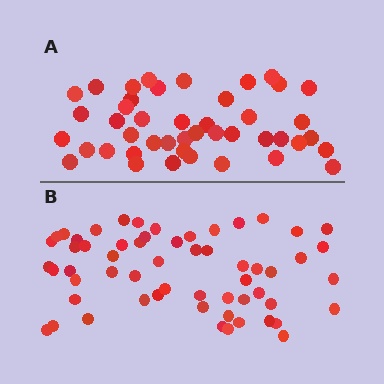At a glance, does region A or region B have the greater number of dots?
Region B (the bottom region) has more dots.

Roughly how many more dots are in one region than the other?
Region B has approximately 15 more dots than region A.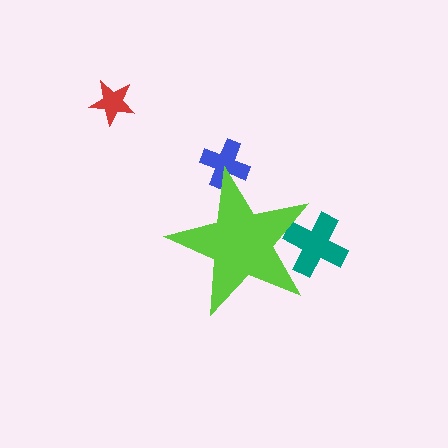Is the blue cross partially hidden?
Yes, the blue cross is partially hidden behind the lime star.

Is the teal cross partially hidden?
Yes, the teal cross is partially hidden behind the lime star.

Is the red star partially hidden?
No, the red star is fully visible.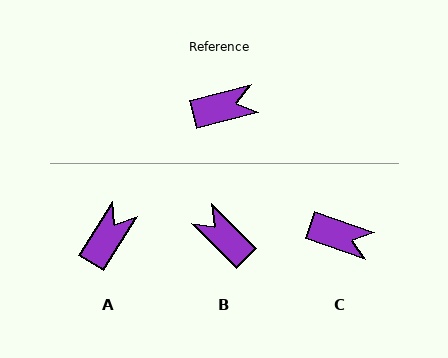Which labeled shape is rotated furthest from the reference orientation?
B, about 121 degrees away.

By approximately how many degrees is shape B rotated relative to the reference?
Approximately 121 degrees counter-clockwise.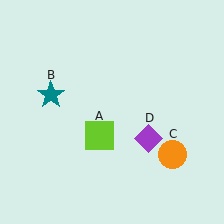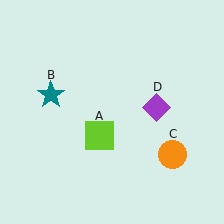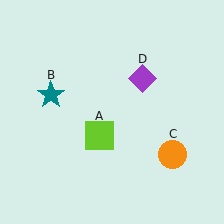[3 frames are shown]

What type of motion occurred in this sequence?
The purple diamond (object D) rotated counterclockwise around the center of the scene.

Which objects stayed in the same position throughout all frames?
Lime square (object A) and teal star (object B) and orange circle (object C) remained stationary.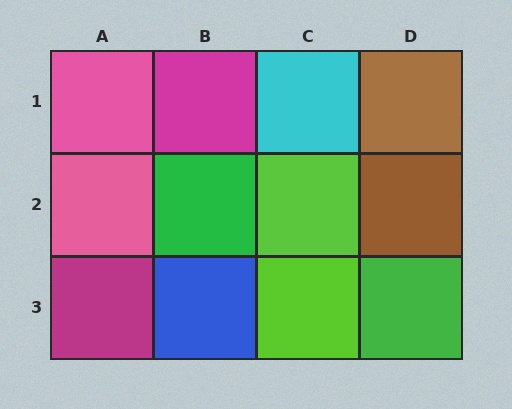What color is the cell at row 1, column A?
Pink.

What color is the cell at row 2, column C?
Lime.